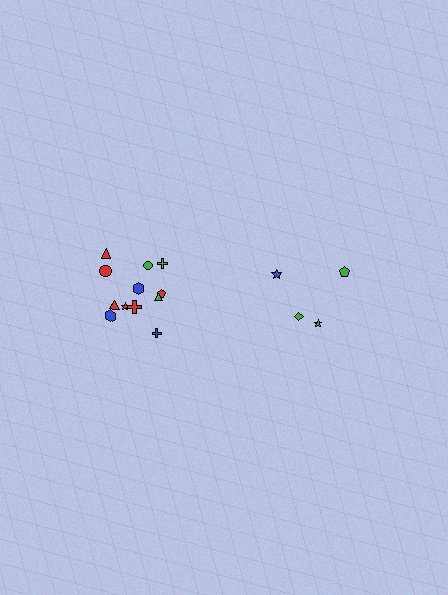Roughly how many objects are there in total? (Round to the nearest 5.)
Roughly 15 objects in total.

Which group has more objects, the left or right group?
The left group.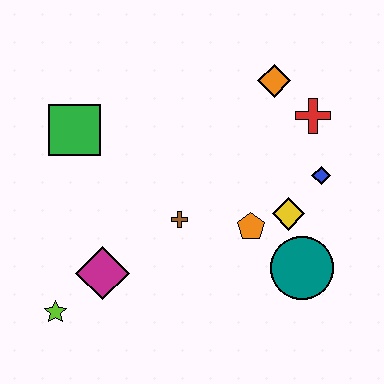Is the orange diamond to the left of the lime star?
No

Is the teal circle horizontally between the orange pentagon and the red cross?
Yes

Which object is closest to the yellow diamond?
The orange pentagon is closest to the yellow diamond.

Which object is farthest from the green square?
The teal circle is farthest from the green square.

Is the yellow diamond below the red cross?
Yes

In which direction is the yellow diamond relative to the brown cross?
The yellow diamond is to the right of the brown cross.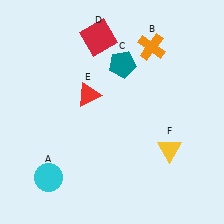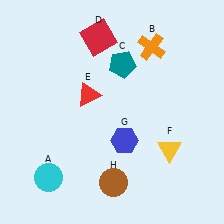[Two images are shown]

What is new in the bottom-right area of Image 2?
A blue hexagon (G) was added in the bottom-right area of Image 2.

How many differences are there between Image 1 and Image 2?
There are 2 differences between the two images.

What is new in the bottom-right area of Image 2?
A brown circle (H) was added in the bottom-right area of Image 2.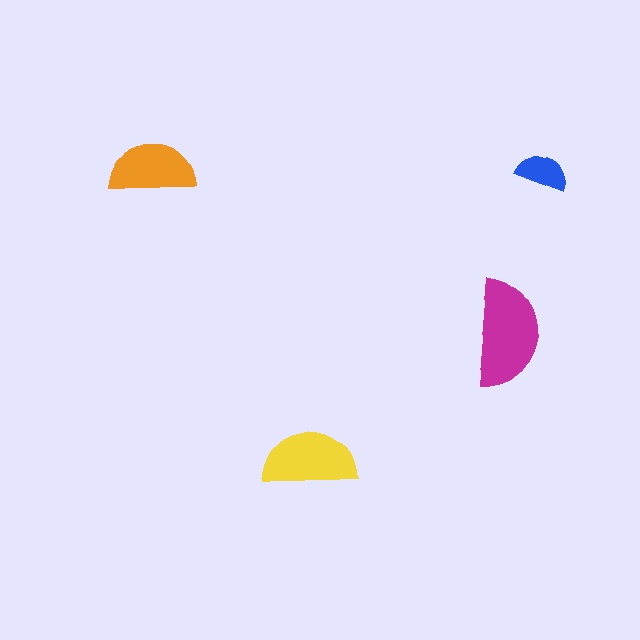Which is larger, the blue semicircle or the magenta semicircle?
The magenta one.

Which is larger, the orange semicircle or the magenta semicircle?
The magenta one.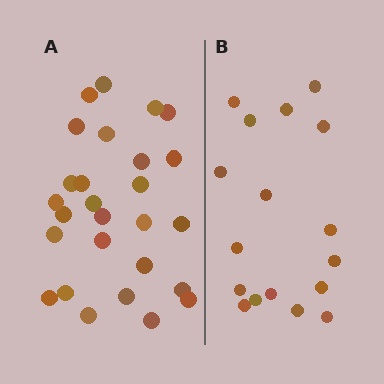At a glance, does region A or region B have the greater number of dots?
Region A (the left region) has more dots.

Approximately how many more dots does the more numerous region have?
Region A has roughly 10 or so more dots than region B.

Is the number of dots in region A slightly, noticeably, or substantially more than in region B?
Region A has substantially more. The ratio is roughly 1.6 to 1.